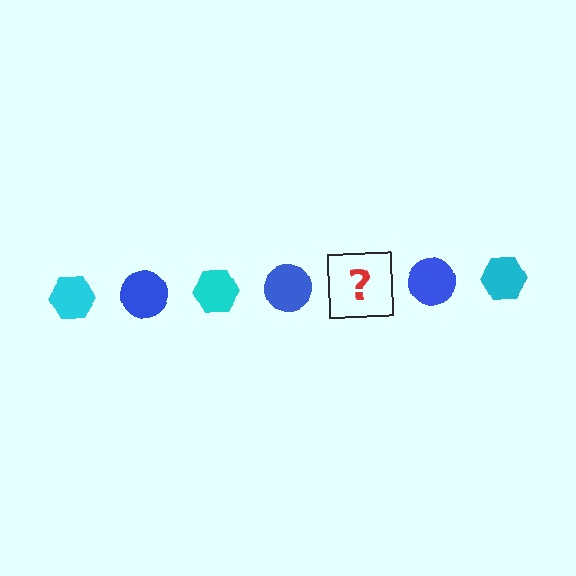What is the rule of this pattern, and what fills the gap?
The rule is that the pattern alternates between cyan hexagon and blue circle. The gap should be filled with a cyan hexagon.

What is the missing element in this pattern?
The missing element is a cyan hexagon.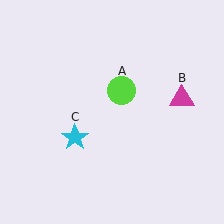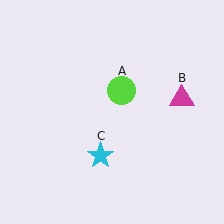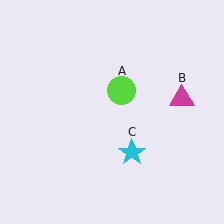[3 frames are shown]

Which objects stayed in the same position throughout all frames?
Lime circle (object A) and magenta triangle (object B) remained stationary.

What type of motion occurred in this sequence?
The cyan star (object C) rotated counterclockwise around the center of the scene.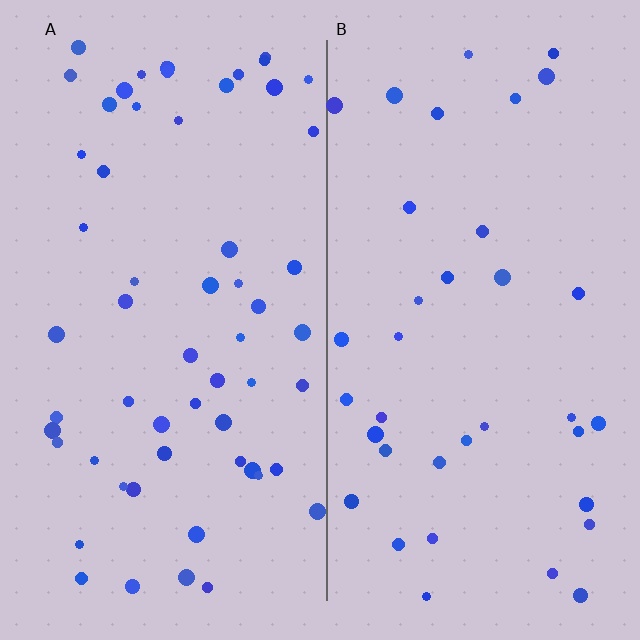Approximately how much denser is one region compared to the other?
Approximately 1.6× — region A over region B.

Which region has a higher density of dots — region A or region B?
A (the left).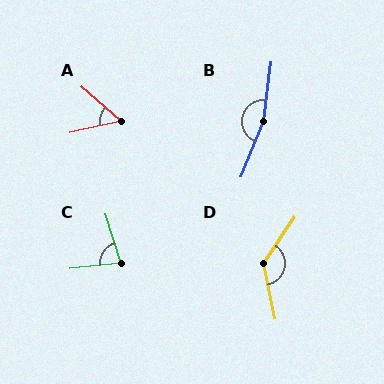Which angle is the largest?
B, at approximately 166 degrees.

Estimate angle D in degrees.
Approximately 135 degrees.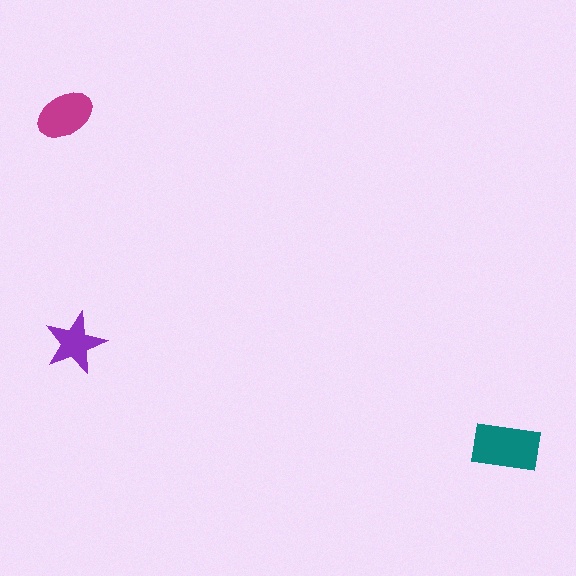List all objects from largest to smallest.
The teal rectangle, the magenta ellipse, the purple star.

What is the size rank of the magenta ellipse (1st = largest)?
2nd.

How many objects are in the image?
There are 3 objects in the image.